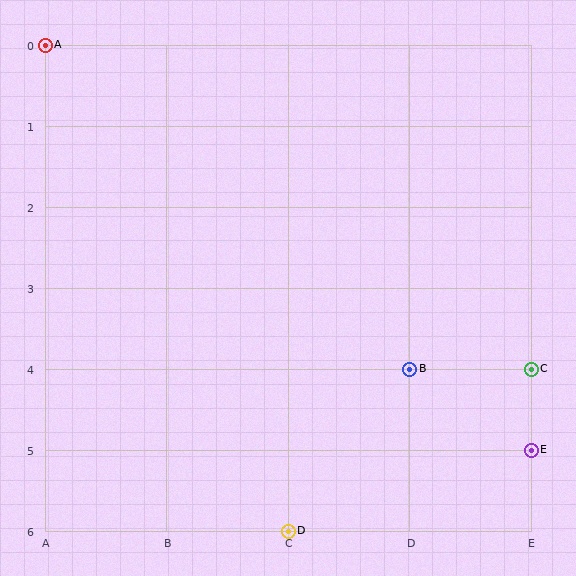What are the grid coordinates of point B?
Point B is at grid coordinates (D, 4).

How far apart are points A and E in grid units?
Points A and E are 4 columns and 5 rows apart (about 6.4 grid units diagonally).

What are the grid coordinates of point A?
Point A is at grid coordinates (A, 0).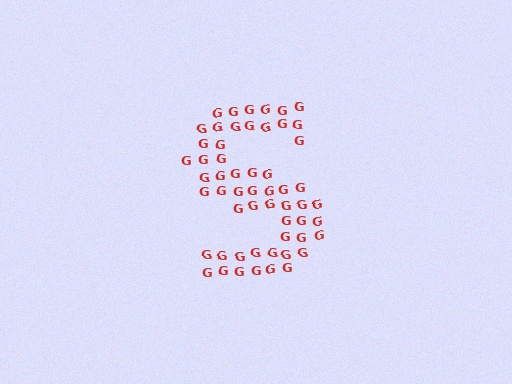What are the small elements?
The small elements are letter G's.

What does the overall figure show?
The overall figure shows the letter S.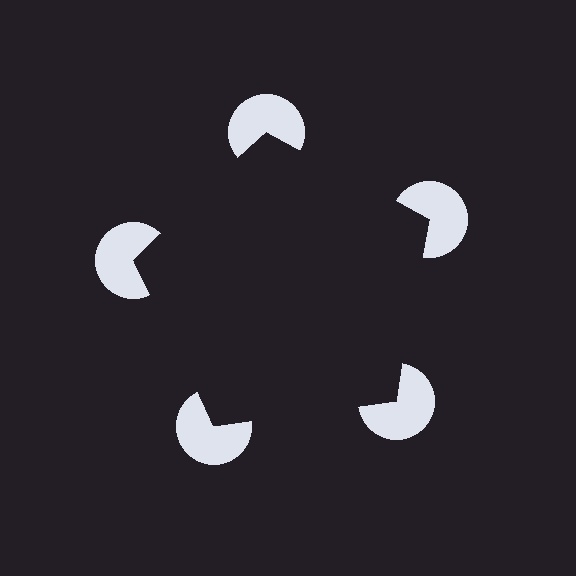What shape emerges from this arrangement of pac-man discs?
An illusory pentagon — its edges are inferred from the aligned wedge cuts in the pac-man discs, not physically drawn.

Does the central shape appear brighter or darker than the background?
It typically appears slightly darker than the background, even though no actual brightness change is drawn.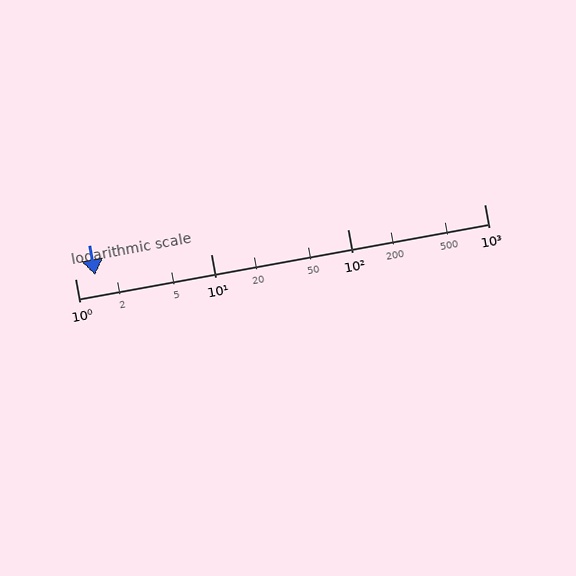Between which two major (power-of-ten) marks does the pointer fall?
The pointer is between 1 and 10.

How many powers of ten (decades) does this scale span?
The scale spans 3 decades, from 1 to 1000.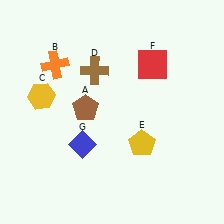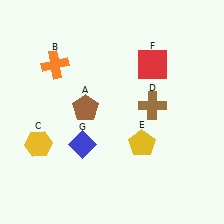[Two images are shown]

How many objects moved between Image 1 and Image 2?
2 objects moved between the two images.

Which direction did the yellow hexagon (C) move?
The yellow hexagon (C) moved down.